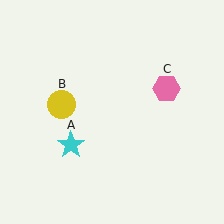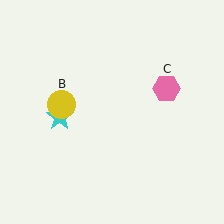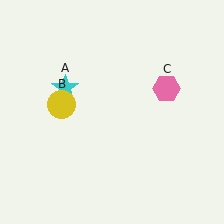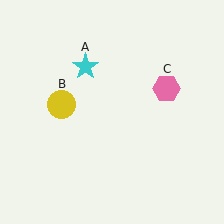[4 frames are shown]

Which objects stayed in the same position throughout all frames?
Yellow circle (object B) and pink hexagon (object C) remained stationary.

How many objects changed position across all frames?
1 object changed position: cyan star (object A).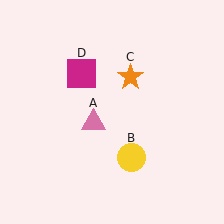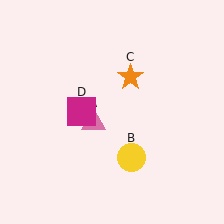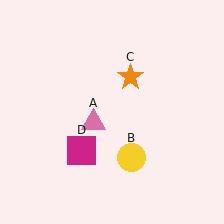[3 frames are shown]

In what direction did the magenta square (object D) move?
The magenta square (object D) moved down.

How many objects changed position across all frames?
1 object changed position: magenta square (object D).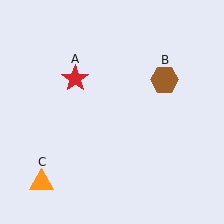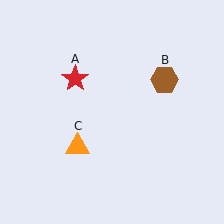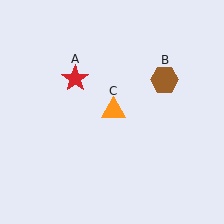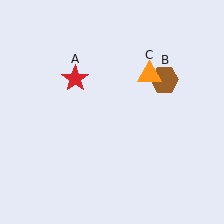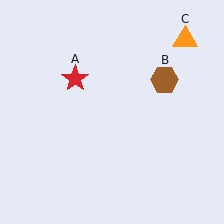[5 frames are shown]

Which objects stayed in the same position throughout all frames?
Red star (object A) and brown hexagon (object B) remained stationary.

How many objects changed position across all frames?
1 object changed position: orange triangle (object C).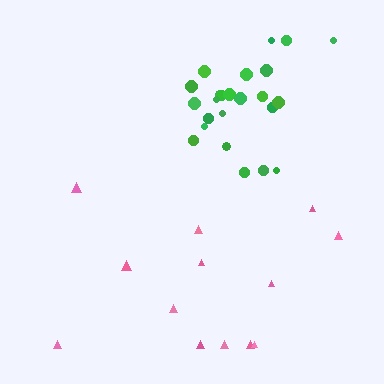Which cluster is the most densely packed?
Green.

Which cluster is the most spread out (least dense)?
Pink.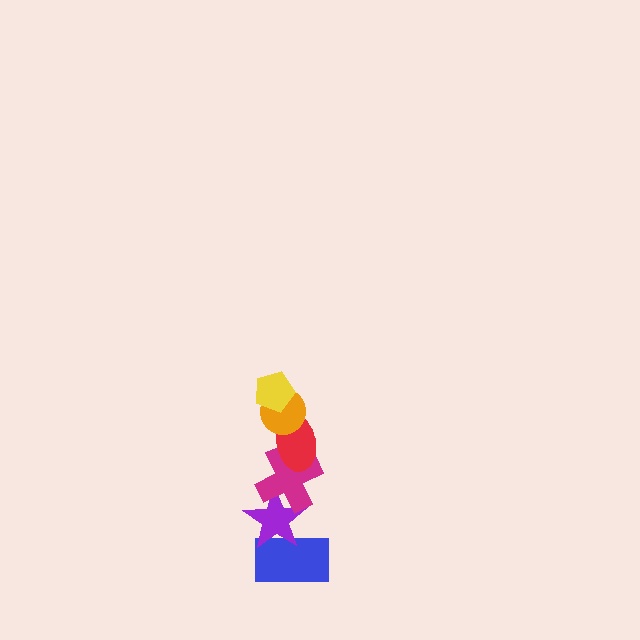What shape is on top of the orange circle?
The yellow pentagon is on top of the orange circle.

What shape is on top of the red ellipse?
The orange circle is on top of the red ellipse.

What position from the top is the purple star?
The purple star is 5th from the top.